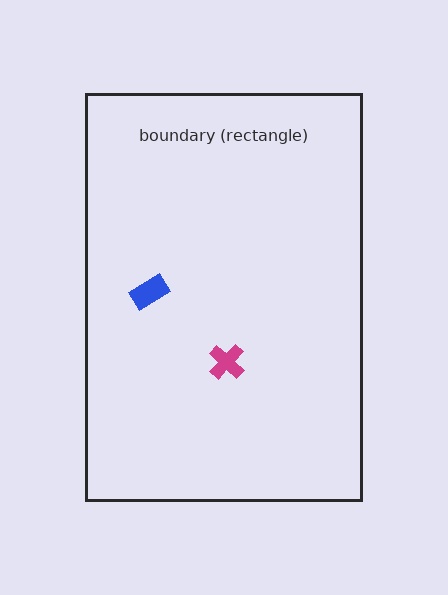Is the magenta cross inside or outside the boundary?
Inside.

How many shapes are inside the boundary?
2 inside, 0 outside.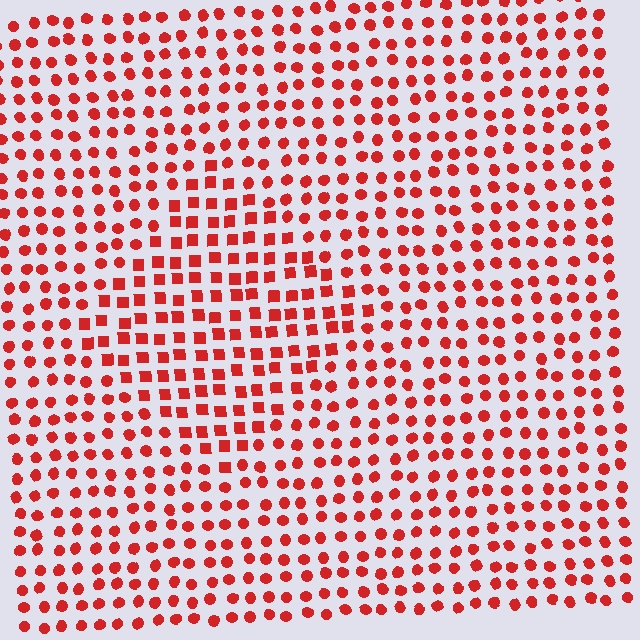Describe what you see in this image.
The image is filled with small red elements arranged in a uniform grid. A diamond-shaped region contains squares, while the surrounding area contains circles. The boundary is defined purely by the change in element shape.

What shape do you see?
I see a diamond.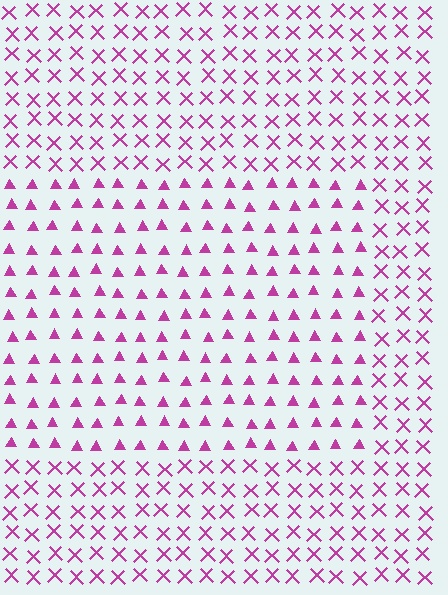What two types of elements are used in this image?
The image uses triangles inside the rectangle region and X marks outside it.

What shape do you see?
I see a rectangle.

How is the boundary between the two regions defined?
The boundary is defined by a change in element shape: triangles inside vs. X marks outside. All elements share the same color and spacing.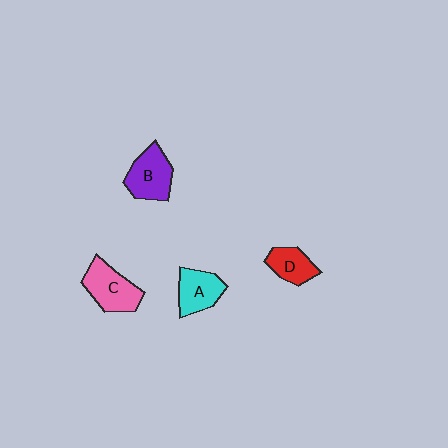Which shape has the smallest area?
Shape D (red).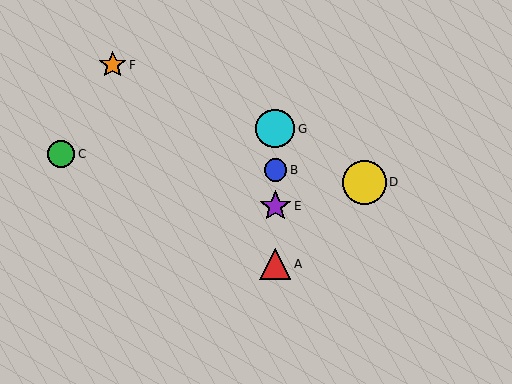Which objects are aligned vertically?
Objects A, B, E, G are aligned vertically.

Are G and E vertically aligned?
Yes, both are at x≈275.